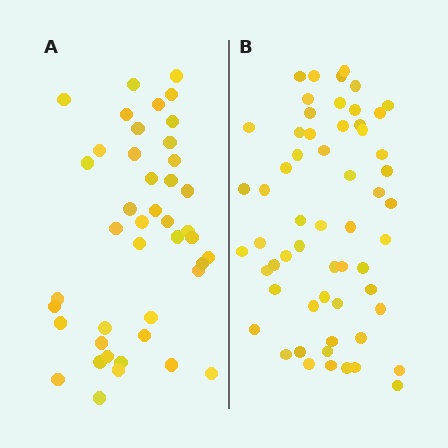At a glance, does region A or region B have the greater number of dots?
Region B (the right region) has more dots.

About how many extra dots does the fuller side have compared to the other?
Region B has approximately 15 more dots than region A.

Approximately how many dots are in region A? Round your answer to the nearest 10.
About 40 dots. (The exact count is 43, which rounds to 40.)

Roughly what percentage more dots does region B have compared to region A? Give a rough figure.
About 35% more.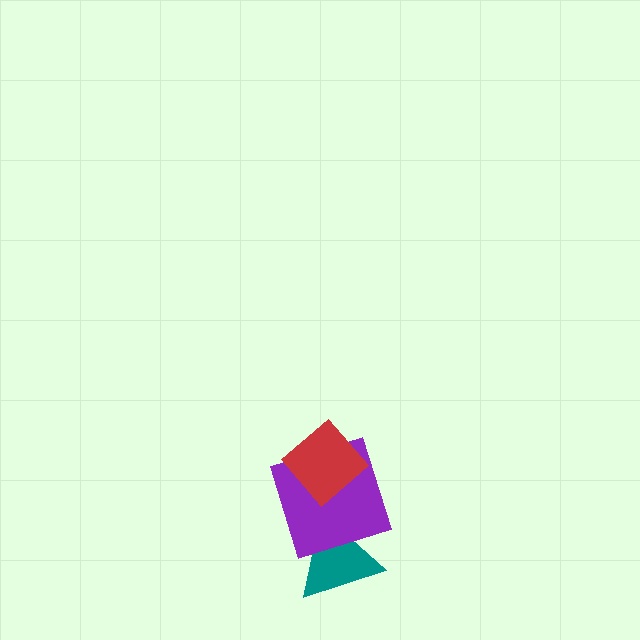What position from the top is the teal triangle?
The teal triangle is 3rd from the top.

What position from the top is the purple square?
The purple square is 2nd from the top.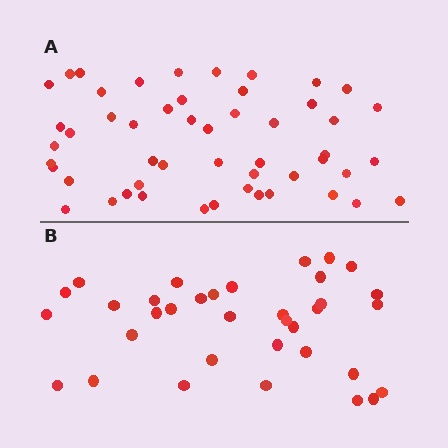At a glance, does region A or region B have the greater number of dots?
Region A (the top region) has more dots.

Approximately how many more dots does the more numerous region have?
Region A has approximately 15 more dots than region B.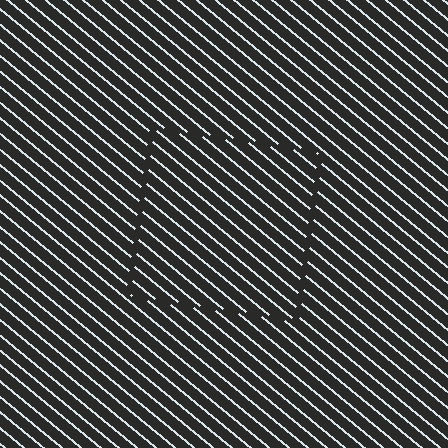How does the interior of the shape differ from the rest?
The interior of the shape contains the same grating, shifted by half a period — the contour is defined by the phase discontinuity where line-ends from the inner and outer gratings abut.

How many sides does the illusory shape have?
4 sides — the line-ends trace a square.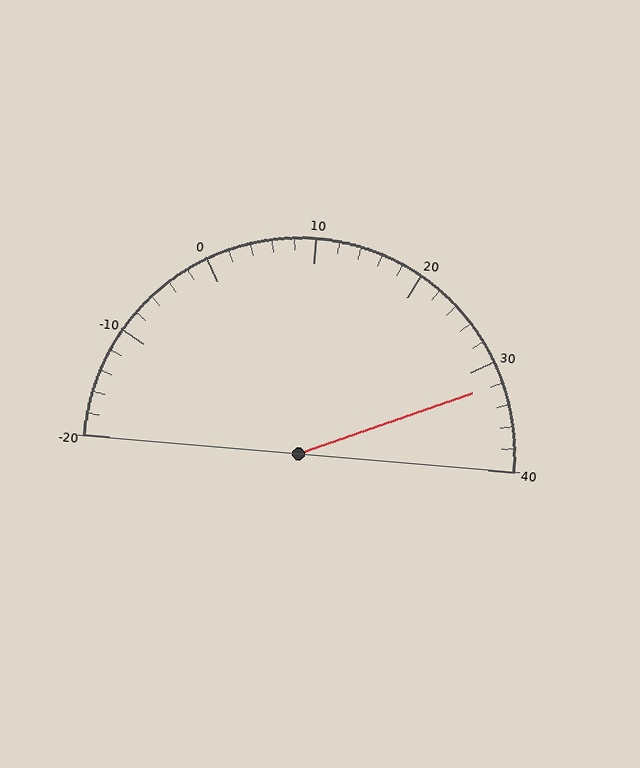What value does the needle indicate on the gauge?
The needle indicates approximately 32.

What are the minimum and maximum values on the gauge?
The gauge ranges from -20 to 40.